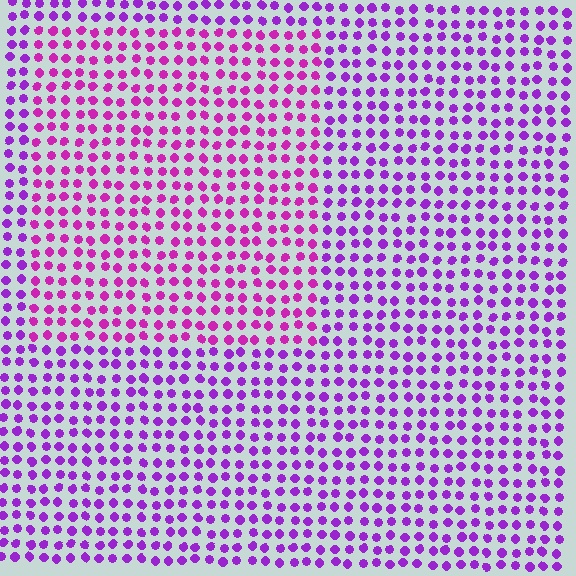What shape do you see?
I see a rectangle.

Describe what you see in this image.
The image is filled with small purple elements in a uniform arrangement. A rectangle-shaped region is visible where the elements are tinted to a slightly different hue, forming a subtle color boundary.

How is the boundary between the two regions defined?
The boundary is defined purely by a slight shift in hue (about 27 degrees). Spacing, size, and orientation are identical on both sides.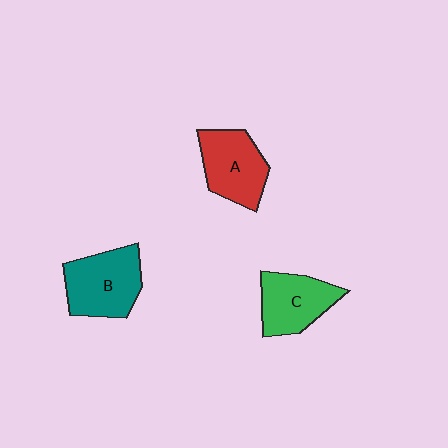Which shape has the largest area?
Shape B (teal).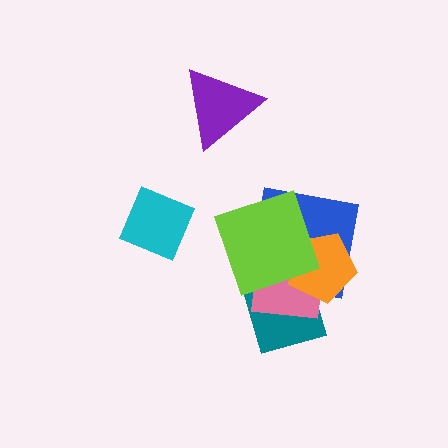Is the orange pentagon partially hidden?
Yes, it is partially covered by another shape.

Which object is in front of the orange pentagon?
The lime square is in front of the orange pentagon.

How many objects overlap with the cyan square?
0 objects overlap with the cyan square.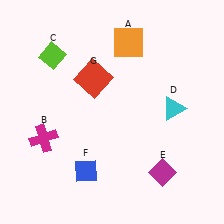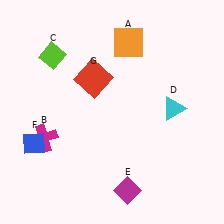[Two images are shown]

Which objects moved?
The objects that moved are: the magenta diamond (E), the blue diamond (F).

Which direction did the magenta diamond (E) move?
The magenta diamond (E) moved left.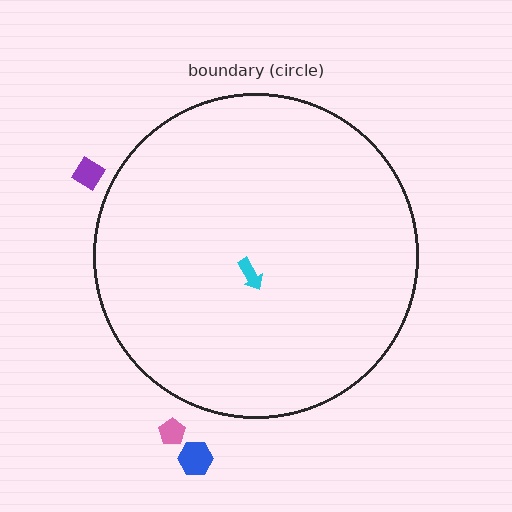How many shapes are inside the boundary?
1 inside, 3 outside.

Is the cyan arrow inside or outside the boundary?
Inside.